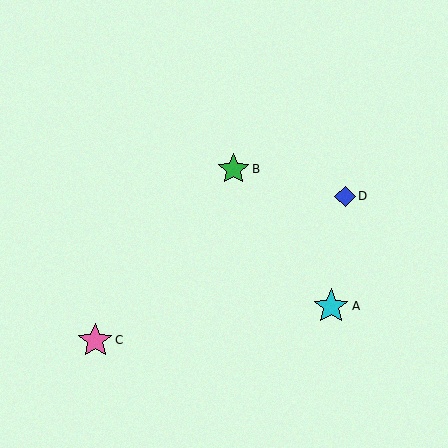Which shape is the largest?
The cyan star (labeled A) is the largest.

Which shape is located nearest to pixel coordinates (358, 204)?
The blue diamond (labeled D) at (345, 196) is nearest to that location.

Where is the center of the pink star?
The center of the pink star is at (95, 340).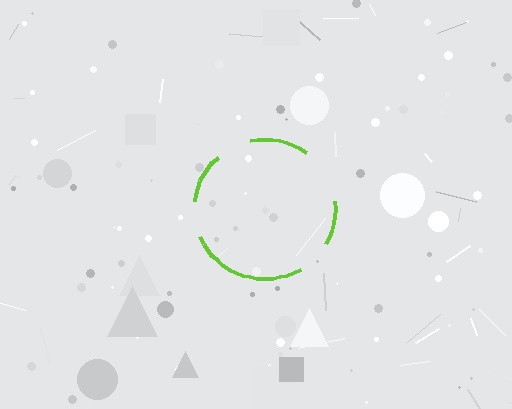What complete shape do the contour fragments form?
The contour fragments form a circle.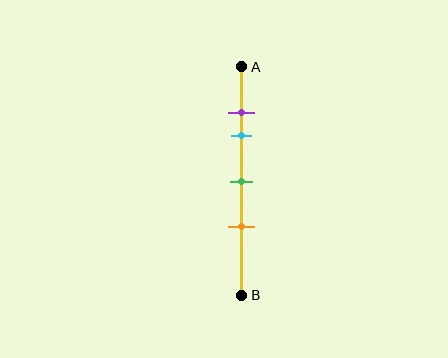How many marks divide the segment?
There are 4 marks dividing the segment.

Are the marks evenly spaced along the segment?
No, the marks are not evenly spaced.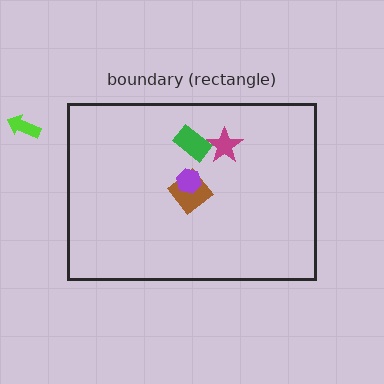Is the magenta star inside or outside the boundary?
Inside.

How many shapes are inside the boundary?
4 inside, 1 outside.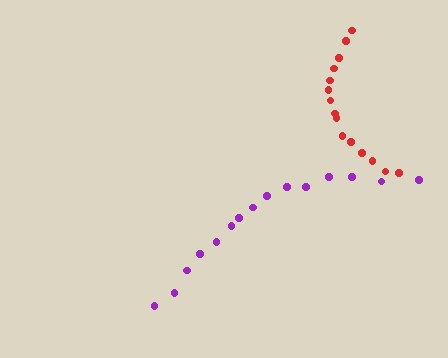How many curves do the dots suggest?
There are 2 distinct paths.